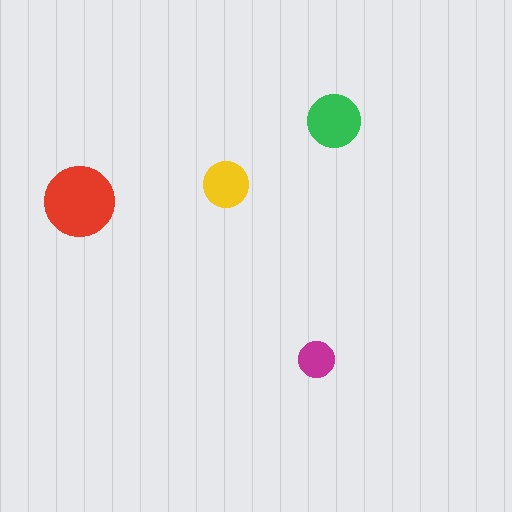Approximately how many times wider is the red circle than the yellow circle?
About 1.5 times wider.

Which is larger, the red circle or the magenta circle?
The red one.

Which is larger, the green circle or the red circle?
The red one.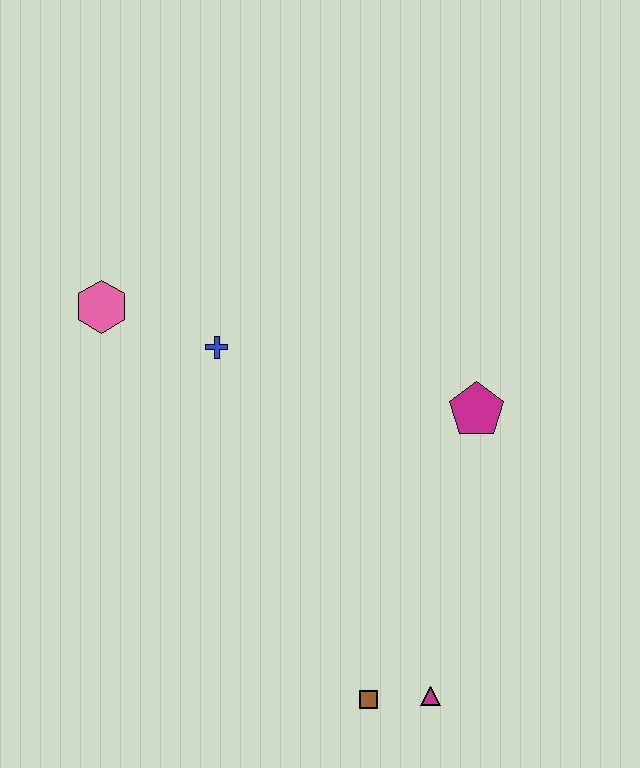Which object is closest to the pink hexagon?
The blue cross is closest to the pink hexagon.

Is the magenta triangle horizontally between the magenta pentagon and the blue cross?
Yes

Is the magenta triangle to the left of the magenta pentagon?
Yes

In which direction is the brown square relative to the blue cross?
The brown square is below the blue cross.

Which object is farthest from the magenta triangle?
The pink hexagon is farthest from the magenta triangle.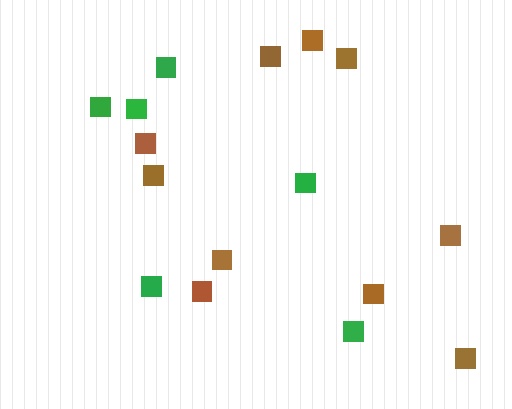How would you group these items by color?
There are 2 groups: one group of brown squares (10) and one group of green squares (6).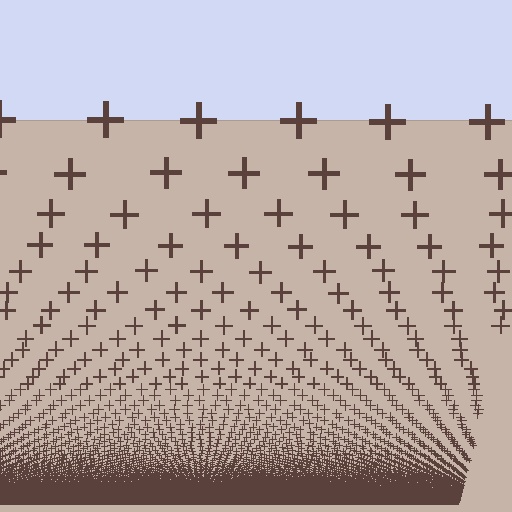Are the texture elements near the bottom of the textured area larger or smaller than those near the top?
Smaller. The gradient is inverted — elements near the bottom are smaller and denser.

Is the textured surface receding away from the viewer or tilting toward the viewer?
The surface appears to tilt toward the viewer. Texture elements get larger and sparser toward the top.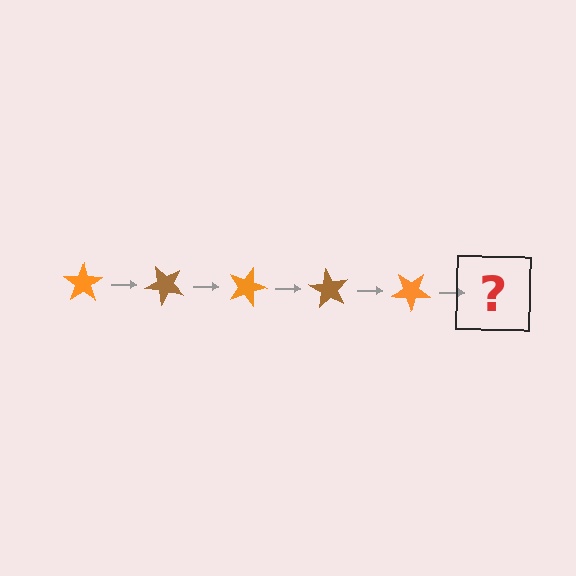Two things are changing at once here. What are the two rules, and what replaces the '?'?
The two rules are that it rotates 45 degrees each step and the color cycles through orange and brown. The '?' should be a brown star, rotated 225 degrees from the start.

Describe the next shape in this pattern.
It should be a brown star, rotated 225 degrees from the start.